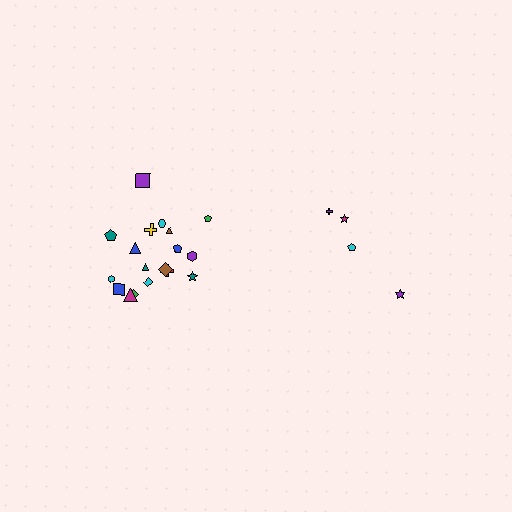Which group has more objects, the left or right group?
The left group.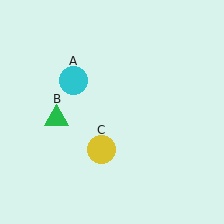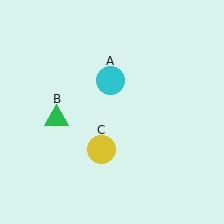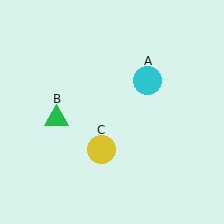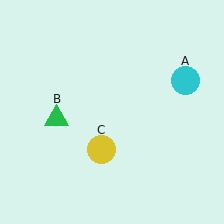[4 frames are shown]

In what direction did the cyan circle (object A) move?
The cyan circle (object A) moved right.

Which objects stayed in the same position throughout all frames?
Green triangle (object B) and yellow circle (object C) remained stationary.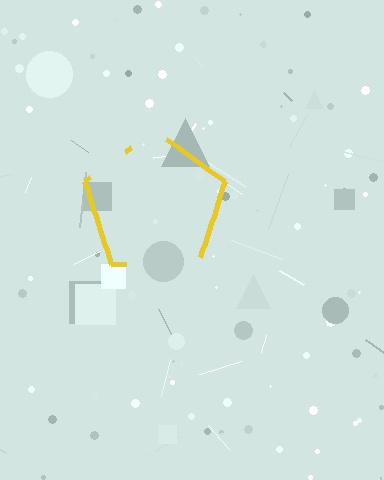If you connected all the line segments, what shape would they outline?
They would outline a pentagon.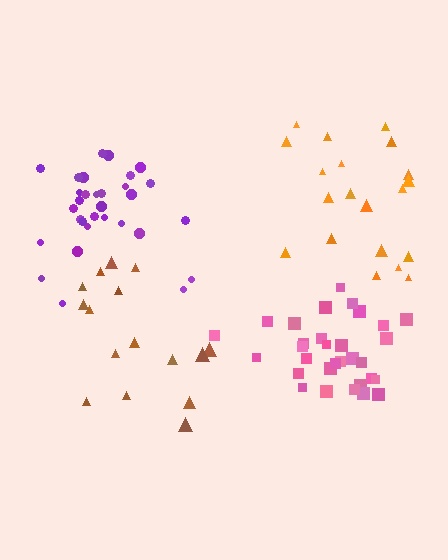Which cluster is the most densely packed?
Pink.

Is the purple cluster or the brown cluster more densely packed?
Purple.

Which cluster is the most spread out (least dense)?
Orange.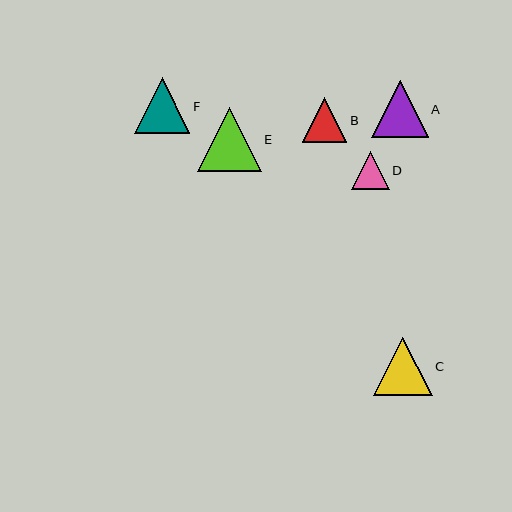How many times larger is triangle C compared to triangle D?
Triangle C is approximately 1.6 times the size of triangle D.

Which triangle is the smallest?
Triangle D is the smallest with a size of approximately 37 pixels.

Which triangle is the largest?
Triangle E is the largest with a size of approximately 64 pixels.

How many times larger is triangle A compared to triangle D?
Triangle A is approximately 1.5 times the size of triangle D.